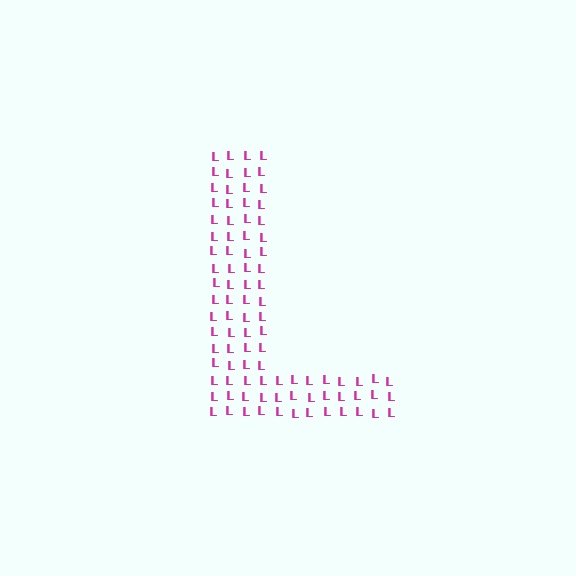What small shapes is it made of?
It is made of small letter L's.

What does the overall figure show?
The overall figure shows the letter L.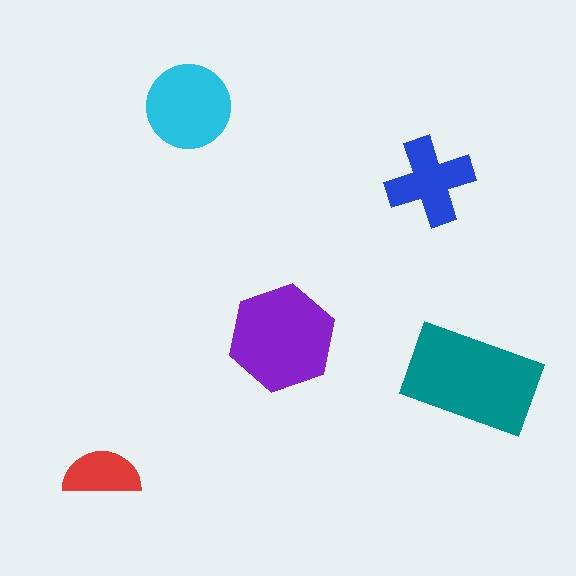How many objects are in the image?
There are 5 objects in the image.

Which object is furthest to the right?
The teal rectangle is rightmost.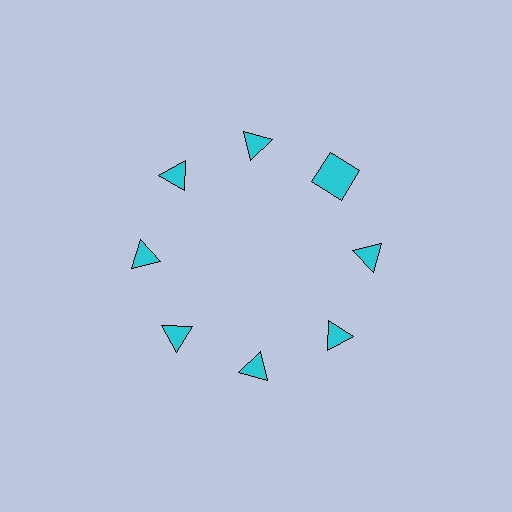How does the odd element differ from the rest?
It has a different shape: square instead of triangle.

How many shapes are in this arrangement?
There are 8 shapes arranged in a ring pattern.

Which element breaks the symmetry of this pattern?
The cyan square at roughly the 2 o'clock position breaks the symmetry. All other shapes are cyan triangles.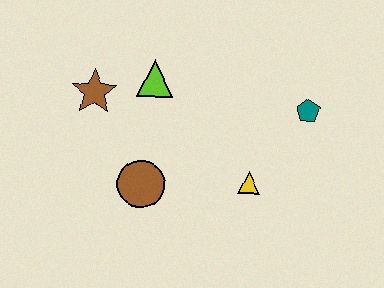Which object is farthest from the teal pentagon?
The brown star is farthest from the teal pentagon.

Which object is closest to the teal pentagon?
The yellow triangle is closest to the teal pentagon.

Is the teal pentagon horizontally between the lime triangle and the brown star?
No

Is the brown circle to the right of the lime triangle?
No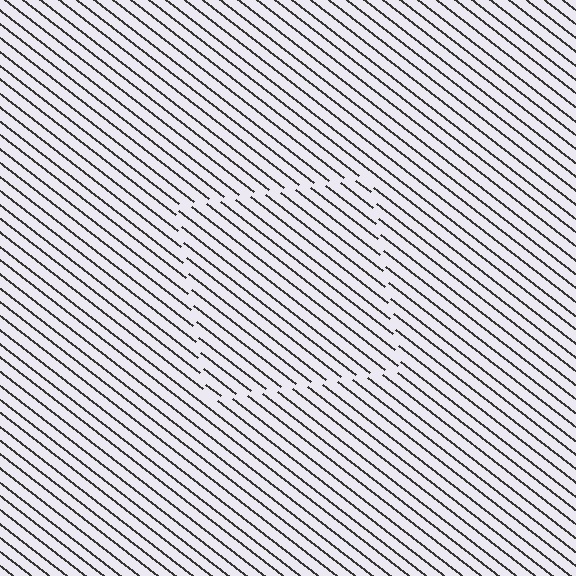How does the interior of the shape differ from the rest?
The interior of the shape contains the same grating, shifted by half a period — the contour is defined by the phase discontinuity where line-ends from the inner and outer gratings abut.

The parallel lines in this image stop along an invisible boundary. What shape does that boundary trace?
An illusory square. The interior of the shape contains the same grating, shifted by half a period — the contour is defined by the phase discontinuity where line-ends from the inner and outer gratings abut.